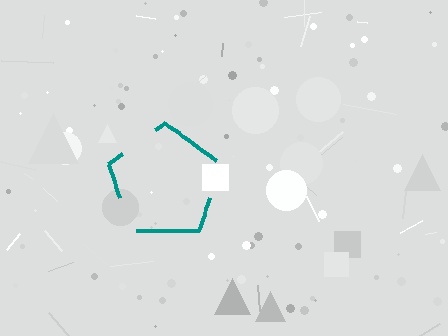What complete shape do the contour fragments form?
The contour fragments form a pentagon.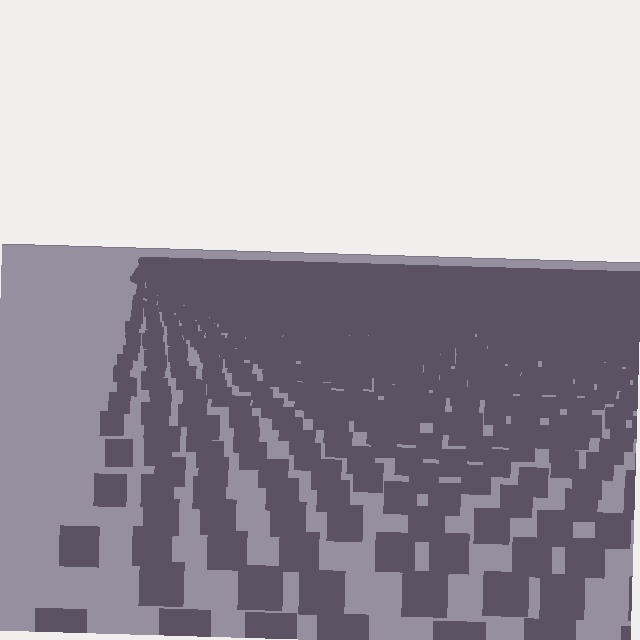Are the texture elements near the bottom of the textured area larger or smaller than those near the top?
Larger. Near the bottom, elements are closer to the viewer and appear at a bigger on-screen size.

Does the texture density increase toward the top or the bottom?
Density increases toward the top.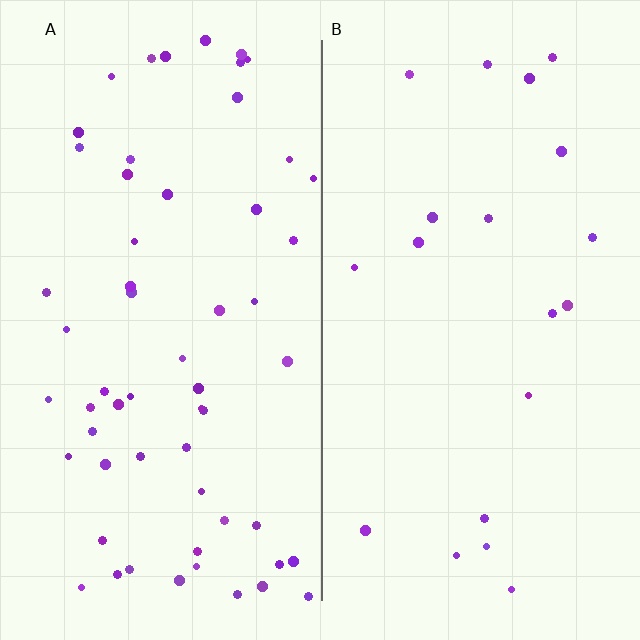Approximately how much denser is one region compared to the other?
Approximately 3.0× — region A over region B.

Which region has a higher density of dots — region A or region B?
A (the left).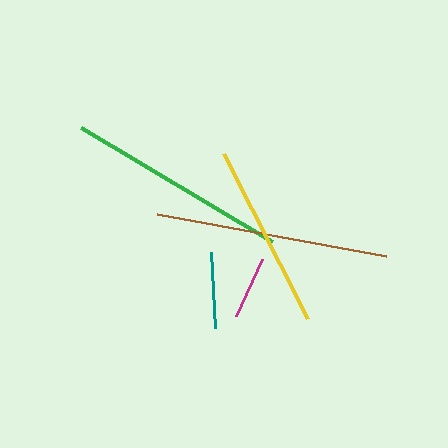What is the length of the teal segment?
The teal segment is approximately 76 pixels long.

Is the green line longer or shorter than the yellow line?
The green line is longer than the yellow line.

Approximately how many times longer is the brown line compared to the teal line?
The brown line is approximately 3.1 times the length of the teal line.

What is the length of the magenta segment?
The magenta segment is approximately 63 pixels long.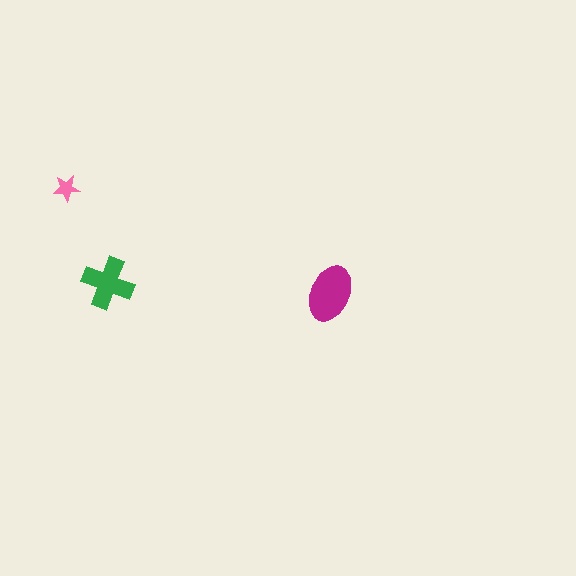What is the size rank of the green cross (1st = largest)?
2nd.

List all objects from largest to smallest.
The magenta ellipse, the green cross, the pink star.